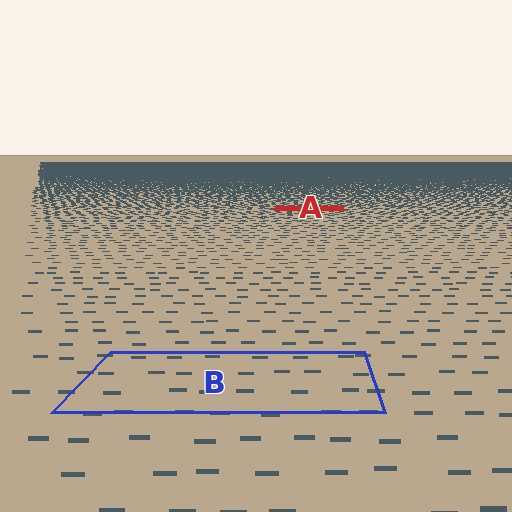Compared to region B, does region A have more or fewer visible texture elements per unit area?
Region A has more texture elements per unit area — they are packed more densely because it is farther away.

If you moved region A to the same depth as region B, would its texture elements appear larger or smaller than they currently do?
They would appear larger. At a closer depth, the same texture elements are projected at a bigger on-screen size.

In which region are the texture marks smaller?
The texture marks are smaller in region A, because it is farther away.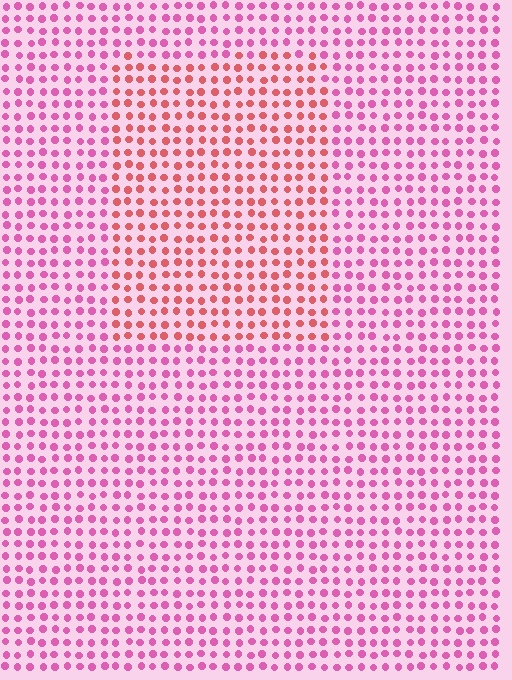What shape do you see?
I see a rectangle.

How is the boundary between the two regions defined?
The boundary is defined purely by a slight shift in hue (about 36 degrees). Spacing, size, and orientation are identical on both sides.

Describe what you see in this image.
The image is filled with small pink elements in a uniform arrangement. A rectangle-shaped region is visible where the elements are tinted to a slightly different hue, forming a subtle color boundary.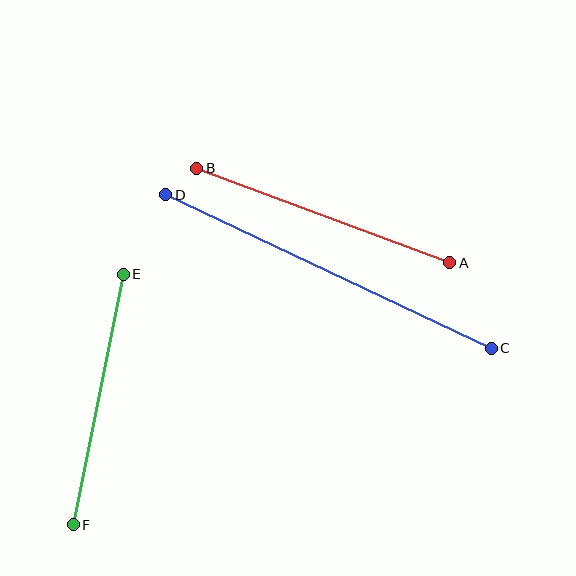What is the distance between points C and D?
The distance is approximately 360 pixels.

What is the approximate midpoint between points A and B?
The midpoint is at approximately (323, 216) pixels.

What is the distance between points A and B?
The distance is approximately 270 pixels.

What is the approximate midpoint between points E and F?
The midpoint is at approximately (98, 400) pixels.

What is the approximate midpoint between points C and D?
The midpoint is at approximately (329, 272) pixels.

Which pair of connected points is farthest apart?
Points C and D are farthest apart.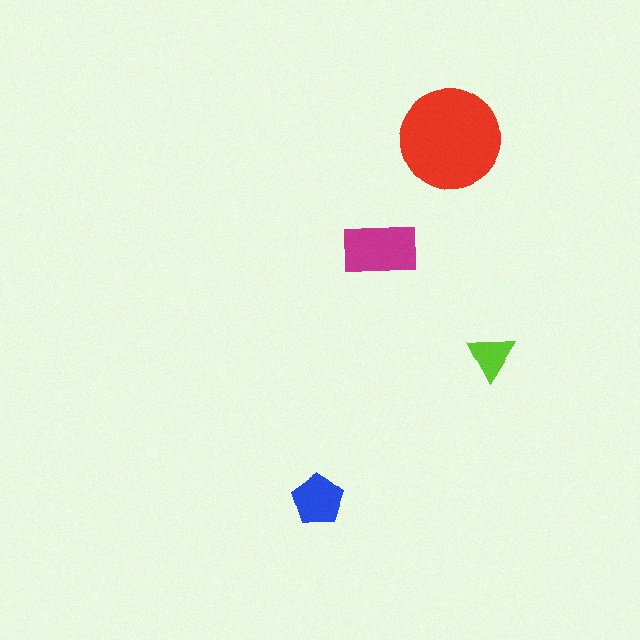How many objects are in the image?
There are 4 objects in the image.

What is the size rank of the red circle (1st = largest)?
1st.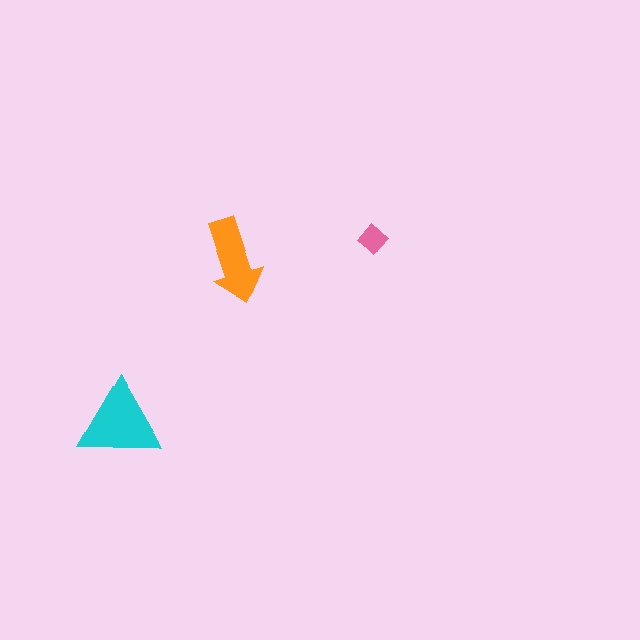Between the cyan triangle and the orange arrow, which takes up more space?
The cyan triangle.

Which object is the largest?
The cyan triangle.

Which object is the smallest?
The pink diamond.